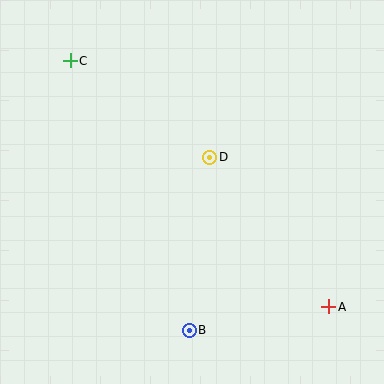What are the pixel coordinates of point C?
Point C is at (70, 61).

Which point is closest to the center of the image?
Point D at (210, 157) is closest to the center.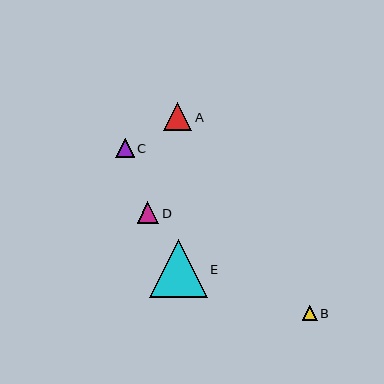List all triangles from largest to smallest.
From largest to smallest: E, A, D, C, B.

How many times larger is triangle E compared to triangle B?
Triangle E is approximately 3.8 times the size of triangle B.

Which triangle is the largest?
Triangle E is the largest with a size of approximately 58 pixels.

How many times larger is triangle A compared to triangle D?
Triangle A is approximately 1.3 times the size of triangle D.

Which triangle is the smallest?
Triangle B is the smallest with a size of approximately 15 pixels.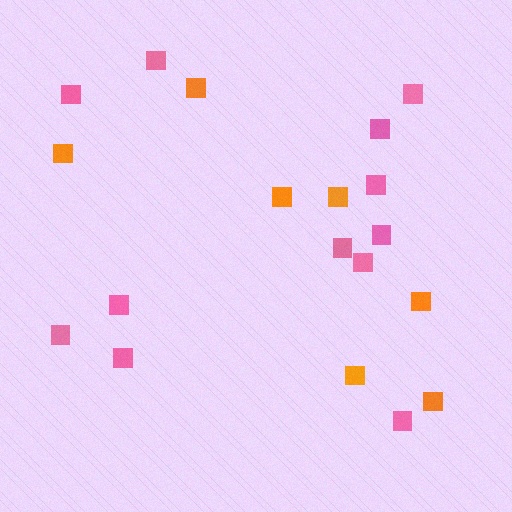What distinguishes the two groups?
There are 2 groups: one group of pink squares (12) and one group of orange squares (7).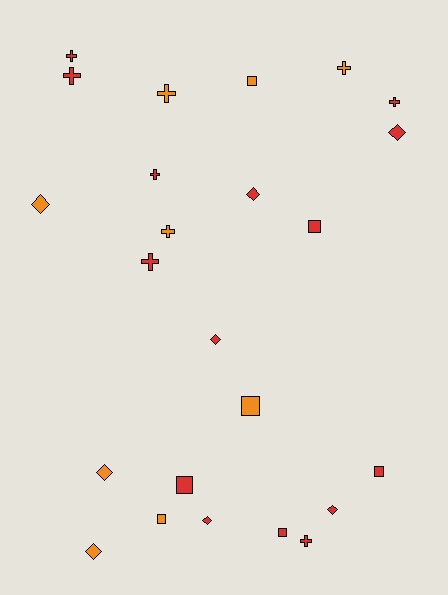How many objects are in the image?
There are 24 objects.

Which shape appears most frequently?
Cross, with 9 objects.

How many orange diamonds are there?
There are 3 orange diamonds.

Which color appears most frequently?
Red, with 15 objects.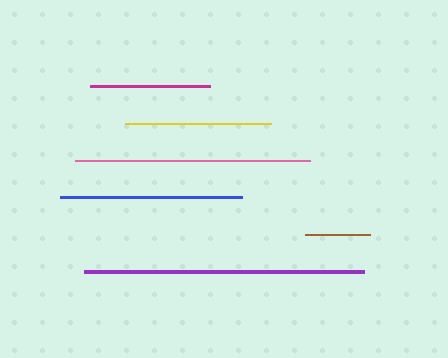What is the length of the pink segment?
The pink segment is approximately 234 pixels long.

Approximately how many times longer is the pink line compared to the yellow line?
The pink line is approximately 1.6 times the length of the yellow line.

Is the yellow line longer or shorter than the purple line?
The purple line is longer than the yellow line.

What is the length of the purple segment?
The purple segment is approximately 280 pixels long.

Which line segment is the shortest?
The brown line is the shortest at approximately 66 pixels.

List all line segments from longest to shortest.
From longest to shortest: purple, pink, blue, yellow, magenta, brown.